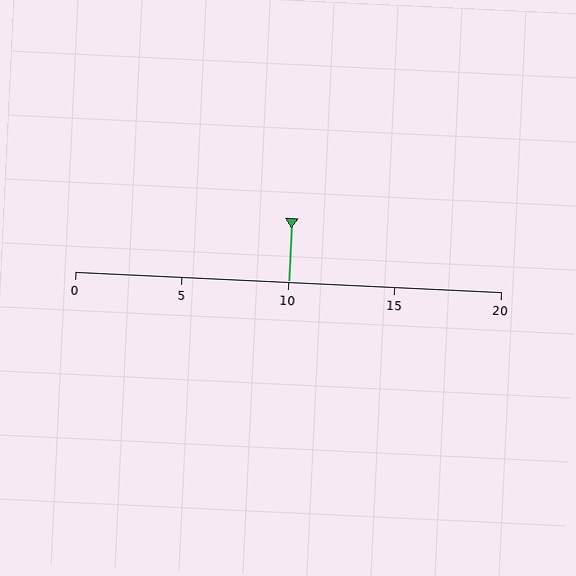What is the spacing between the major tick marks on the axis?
The major ticks are spaced 5 apart.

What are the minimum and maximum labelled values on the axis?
The axis runs from 0 to 20.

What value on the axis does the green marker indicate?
The marker indicates approximately 10.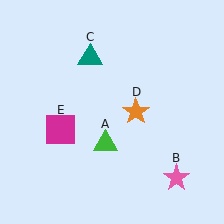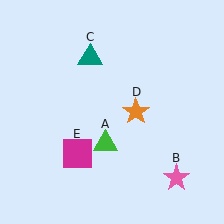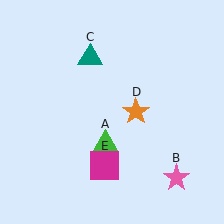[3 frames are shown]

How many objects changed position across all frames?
1 object changed position: magenta square (object E).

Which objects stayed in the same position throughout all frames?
Green triangle (object A) and pink star (object B) and teal triangle (object C) and orange star (object D) remained stationary.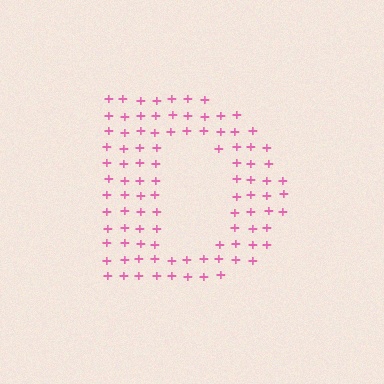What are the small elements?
The small elements are plus signs.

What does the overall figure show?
The overall figure shows the letter D.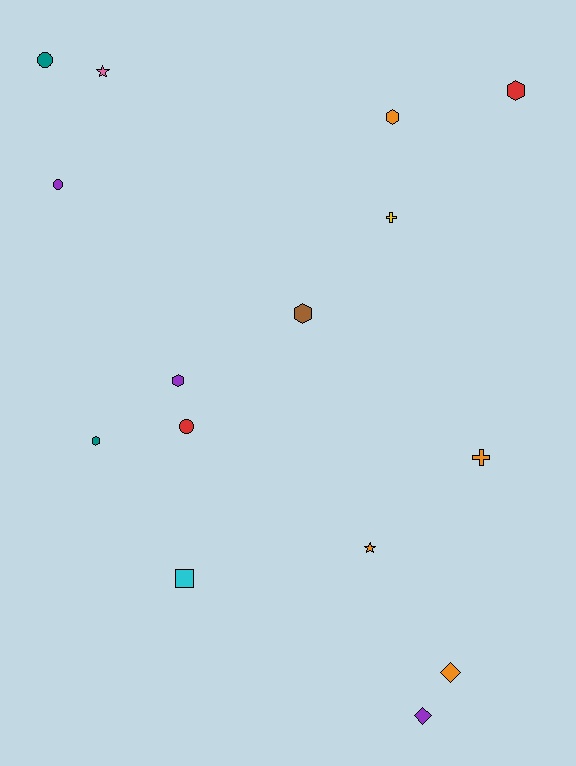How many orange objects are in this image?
There are 4 orange objects.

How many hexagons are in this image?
There are 5 hexagons.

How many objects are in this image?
There are 15 objects.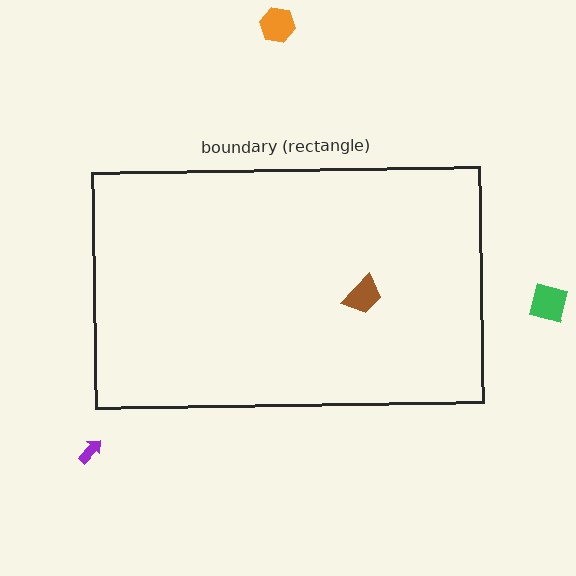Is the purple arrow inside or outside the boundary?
Outside.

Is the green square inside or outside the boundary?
Outside.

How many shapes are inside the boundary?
1 inside, 3 outside.